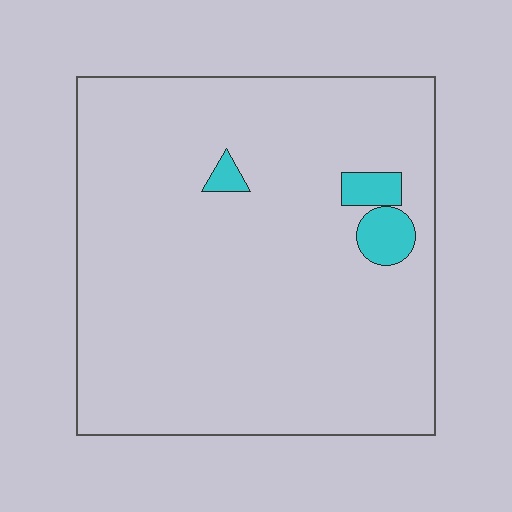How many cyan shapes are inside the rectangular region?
3.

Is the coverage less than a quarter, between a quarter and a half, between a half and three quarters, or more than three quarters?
Less than a quarter.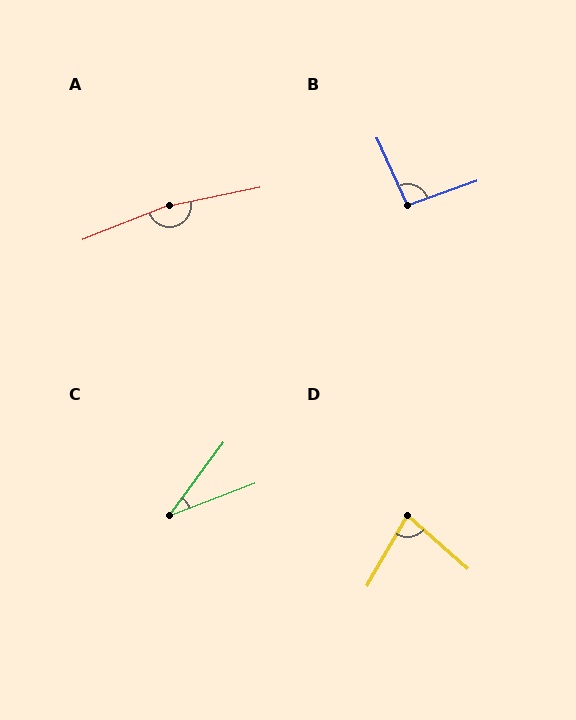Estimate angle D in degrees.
Approximately 79 degrees.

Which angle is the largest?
A, at approximately 169 degrees.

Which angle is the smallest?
C, at approximately 33 degrees.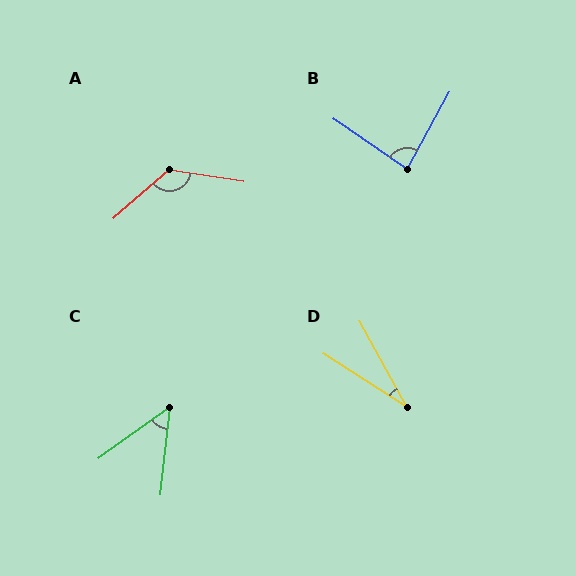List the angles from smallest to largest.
D (29°), C (48°), B (84°), A (130°).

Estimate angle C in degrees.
Approximately 48 degrees.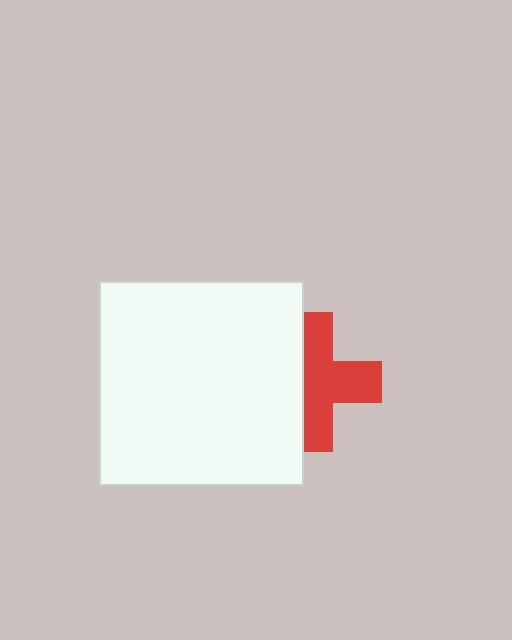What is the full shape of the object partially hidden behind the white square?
The partially hidden object is a red cross.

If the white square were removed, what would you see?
You would see the complete red cross.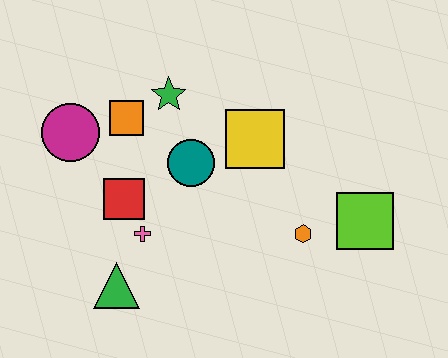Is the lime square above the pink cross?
Yes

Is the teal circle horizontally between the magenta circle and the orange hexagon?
Yes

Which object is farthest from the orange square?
The lime square is farthest from the orange square.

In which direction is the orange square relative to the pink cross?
The orange square is above the pink cross.